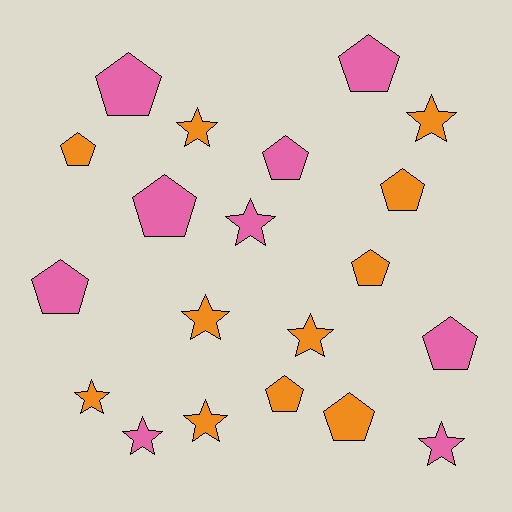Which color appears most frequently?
Orange, with 11 objects.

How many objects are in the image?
There are 20 objects.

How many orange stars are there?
There are 6 orange stars.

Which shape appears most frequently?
Pentagon, with 11 objects.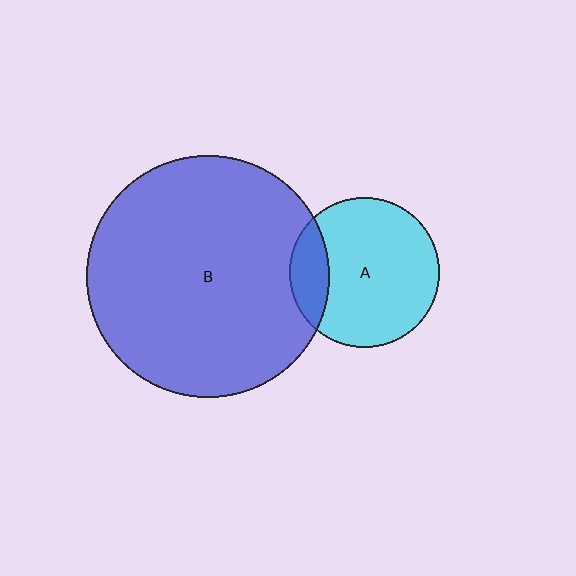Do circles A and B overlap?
Yes.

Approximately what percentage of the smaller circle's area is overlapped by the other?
Approximately 15%.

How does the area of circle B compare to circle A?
Approximately 2.6 times.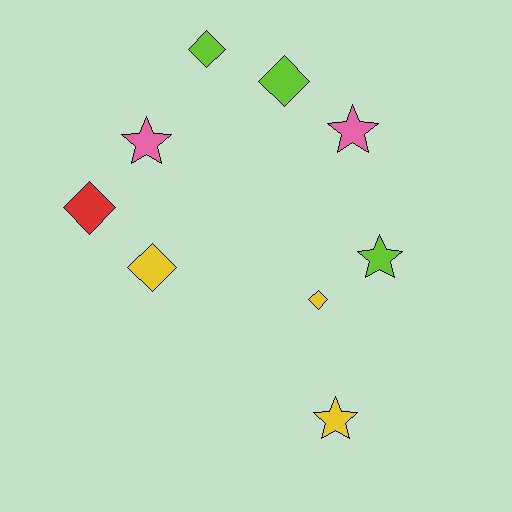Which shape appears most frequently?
Diamond, with 5 objects.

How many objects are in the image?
There are 9 objects.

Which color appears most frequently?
Yellow, with 3 objects.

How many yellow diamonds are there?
There are 2 yellow diamonds.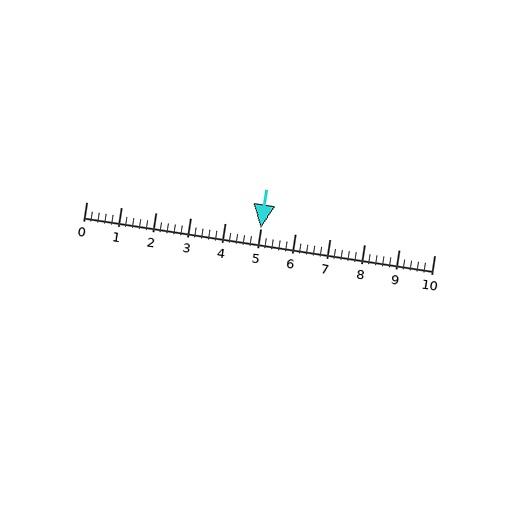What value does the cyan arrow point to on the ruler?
The cyan arrow points to approximately 5.0.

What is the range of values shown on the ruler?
The ruler shows values from 0 to 10.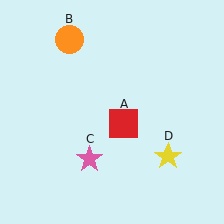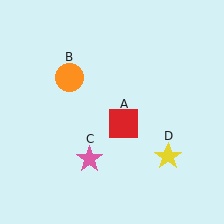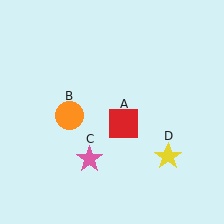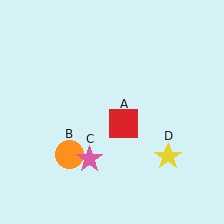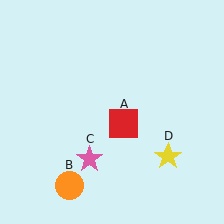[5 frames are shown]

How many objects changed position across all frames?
1 object changed position: orange circle (object B).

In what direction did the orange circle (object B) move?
The orange circle (object B) moved down.